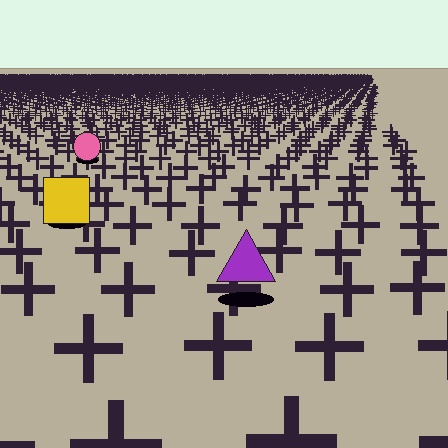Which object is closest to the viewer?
The purple triangle is closest. The texture marks near it are larger and more spread out.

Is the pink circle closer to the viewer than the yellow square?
No. The yellow square is closer — you can tell from the texture gradient: the ground texture is coarser near it.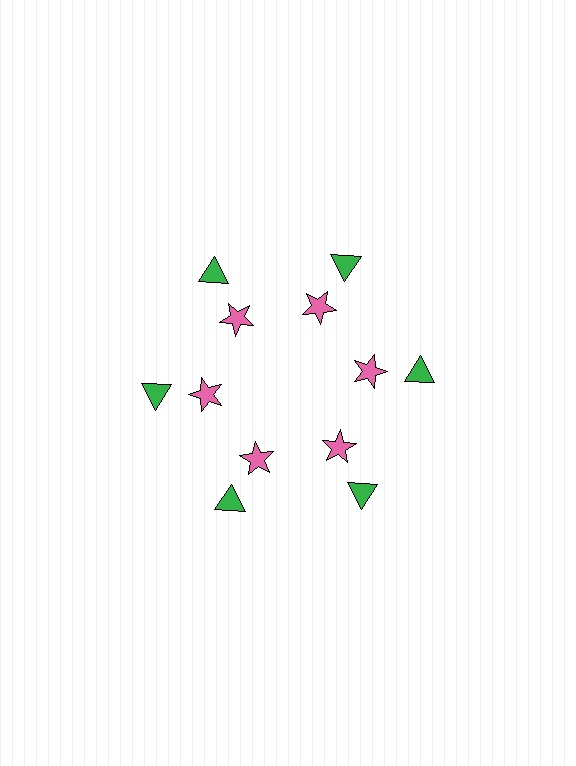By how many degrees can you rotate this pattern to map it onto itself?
The pattern maps onto itself every 60 degrees of rotation.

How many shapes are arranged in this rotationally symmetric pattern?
There are 12 shapes, arranged in 6 groups of 2.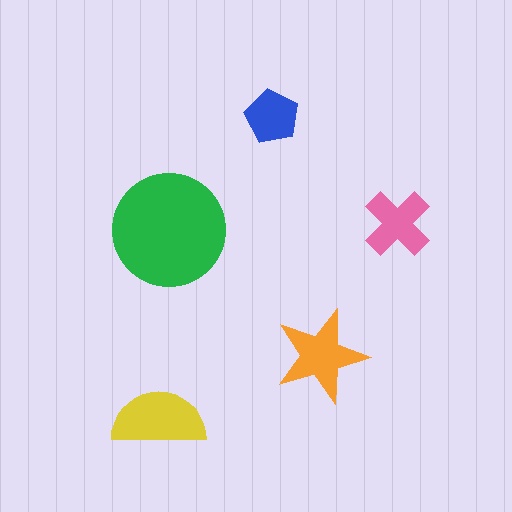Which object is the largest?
The green circle.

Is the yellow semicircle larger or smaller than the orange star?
Larger.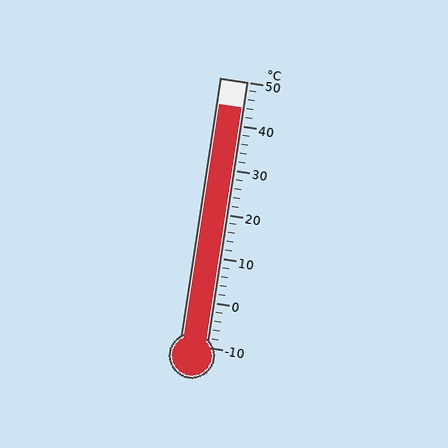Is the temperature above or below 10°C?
The temperature is above 10°C.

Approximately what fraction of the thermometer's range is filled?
The thermometer is filled to approximately 90% of its range.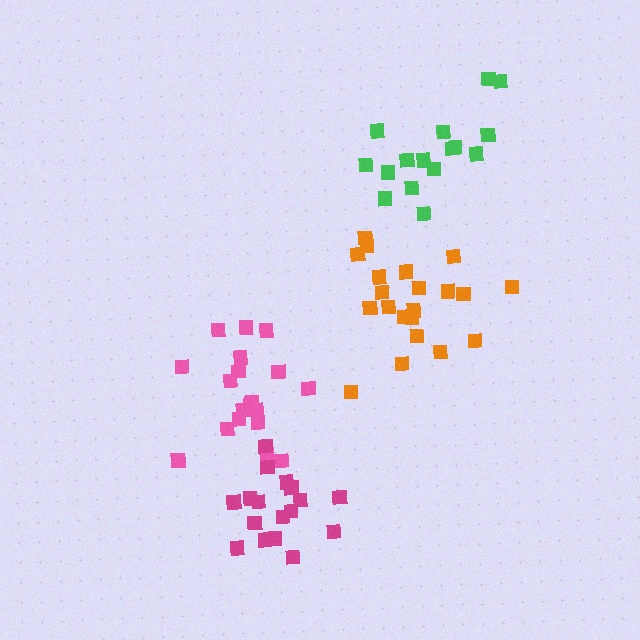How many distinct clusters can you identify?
There are 4 distinct clusters.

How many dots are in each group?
Group 1: 21 dots, Group 2: 20 dots, Group 3: 17 dots, Group 4: 16 dots (74 total).